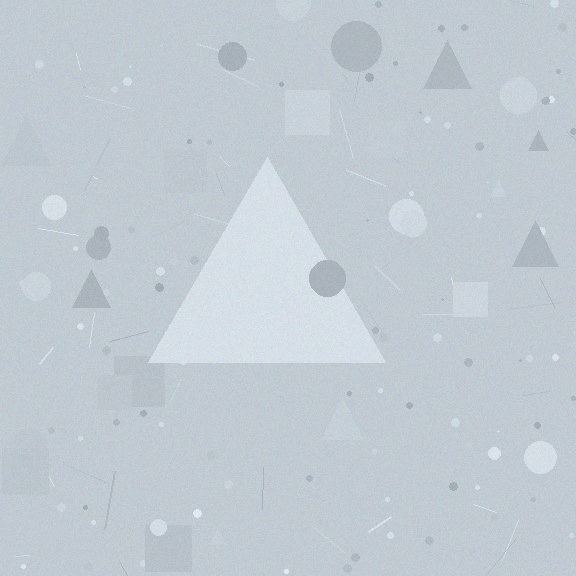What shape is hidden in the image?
A triangle is hidden in the image.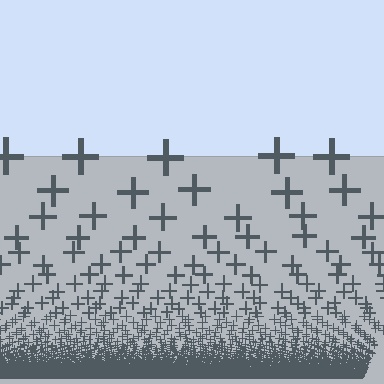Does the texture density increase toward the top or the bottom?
Density increases toward the bottom.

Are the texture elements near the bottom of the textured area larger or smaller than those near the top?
Smaller. The gradient is inverted — elements near the bottom are smaller and denser.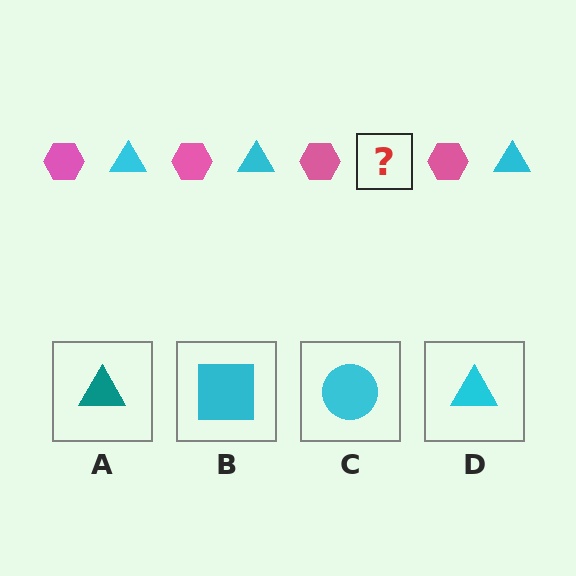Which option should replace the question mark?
Option D.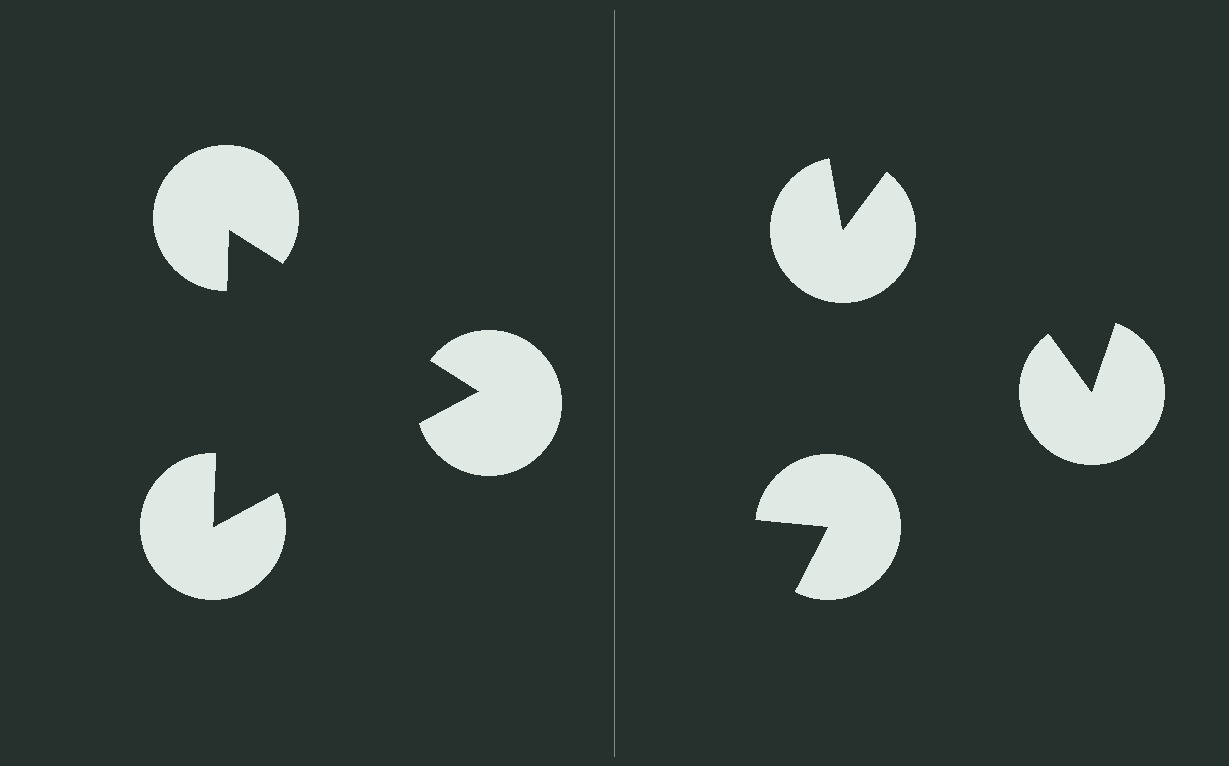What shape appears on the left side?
An illusory triangle.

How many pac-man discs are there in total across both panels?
6 — 3 on each side.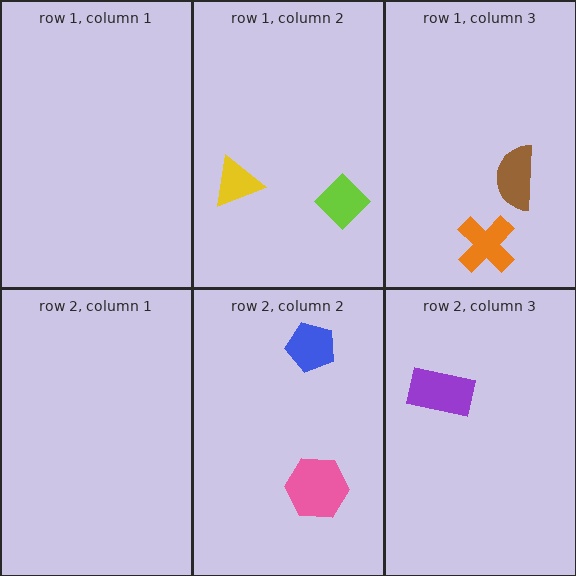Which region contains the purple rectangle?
The row 2, column 3 region.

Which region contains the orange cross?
The row 1, column 3 region.